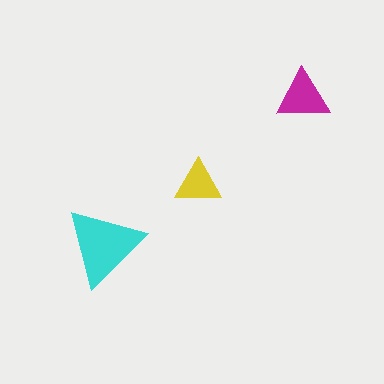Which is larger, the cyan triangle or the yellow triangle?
The cyan one.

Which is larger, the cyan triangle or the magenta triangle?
The cyan one.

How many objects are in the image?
There are 3 objects in the image.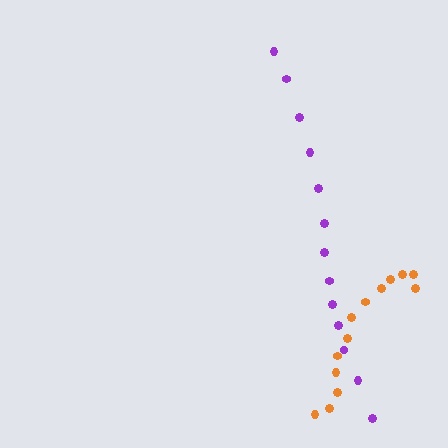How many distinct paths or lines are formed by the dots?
There are 2 distinct paths.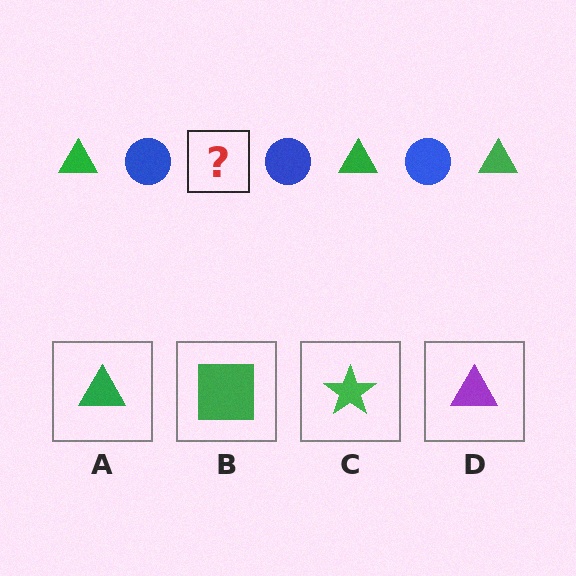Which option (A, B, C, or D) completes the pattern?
A.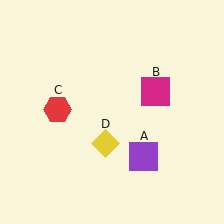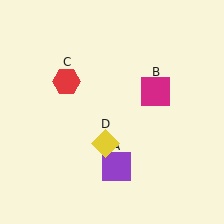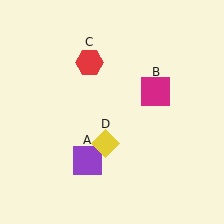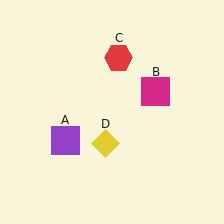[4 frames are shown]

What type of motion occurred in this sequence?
The purple square (object A), red hexagon (object C) rotated clockwise around the center of the scene.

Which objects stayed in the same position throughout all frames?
Magenta square (object B) and yellow diamond (object D) remained stationary.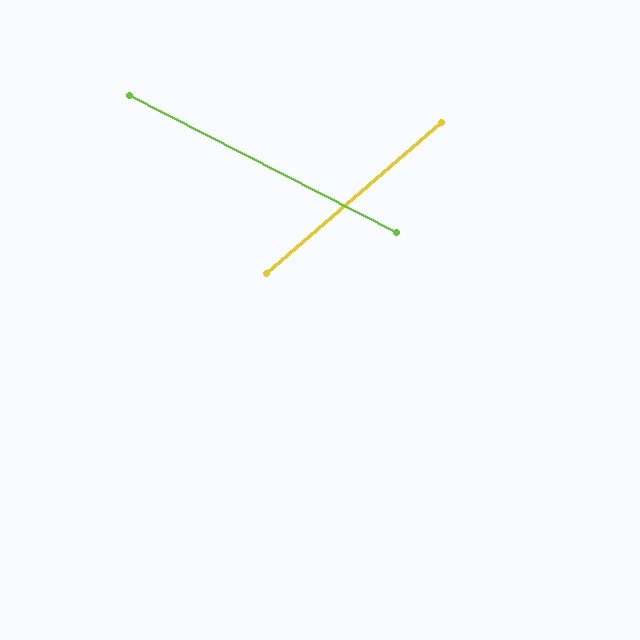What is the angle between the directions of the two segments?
Approximately 68 degrees.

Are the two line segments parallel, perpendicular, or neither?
Neither parallel nor perpendicular — they differ by about 68°.